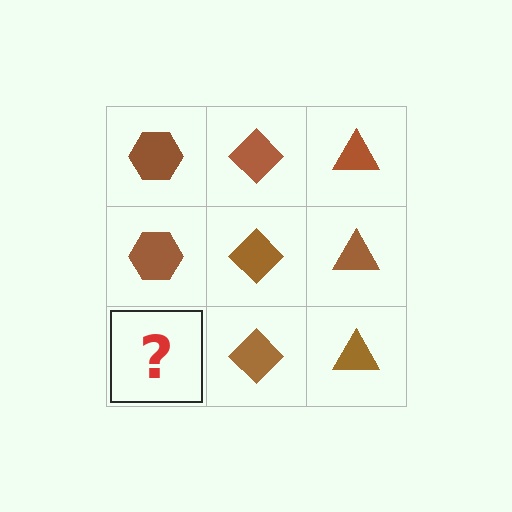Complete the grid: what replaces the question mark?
The question mark should be replaced with a brown hexagon.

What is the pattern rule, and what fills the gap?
The rule is that each column has a consistent shape. The gap should be filled with a brown hexagon.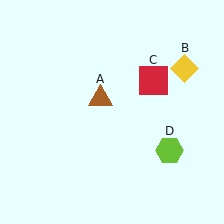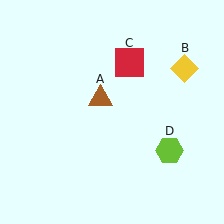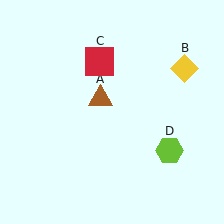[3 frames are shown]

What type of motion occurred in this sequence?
The red square (object C) rotated counterclockwise around the center of the scene.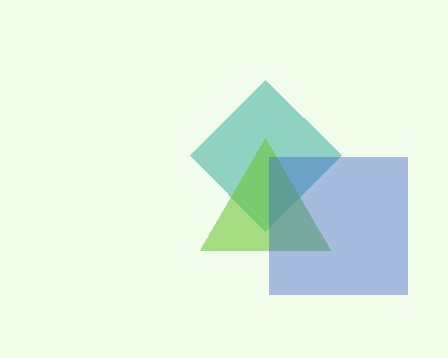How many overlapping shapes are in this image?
There are 3 overlapping shapes in the image.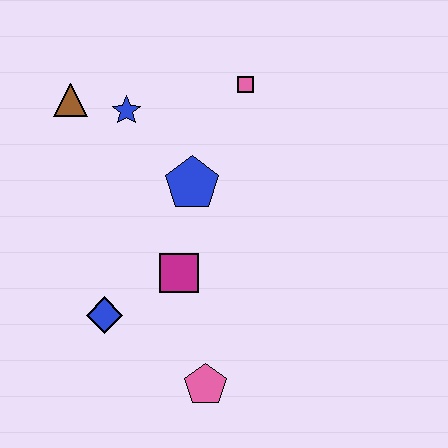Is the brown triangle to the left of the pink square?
Yes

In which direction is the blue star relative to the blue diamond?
The blue star is above the blue diamond.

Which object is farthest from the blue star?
The pink pentagon is farthest from the blue star.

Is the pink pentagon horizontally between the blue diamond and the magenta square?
No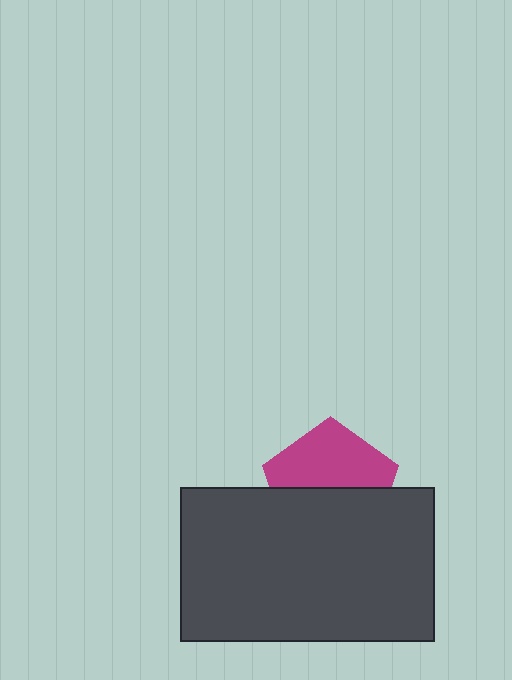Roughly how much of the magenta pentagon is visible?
About half of it is visible (roughly 51%).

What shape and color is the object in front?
The object in front is a dark gray rectangle.